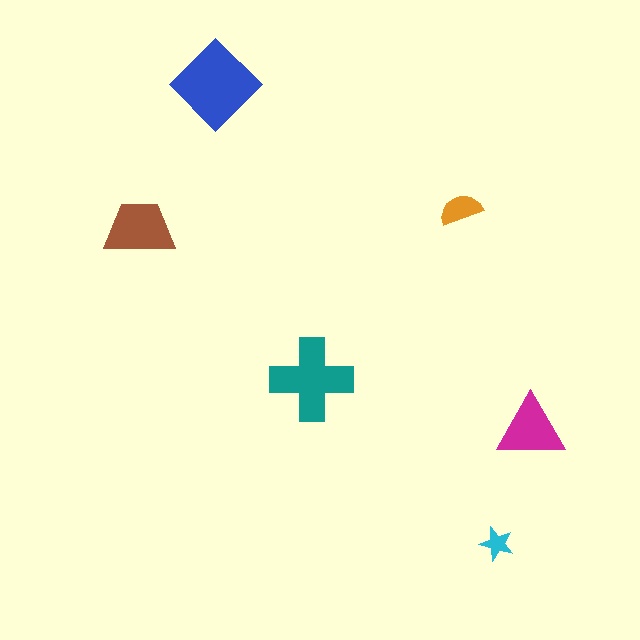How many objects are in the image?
There are 6 objects in the image.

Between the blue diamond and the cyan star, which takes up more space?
The blue diamond.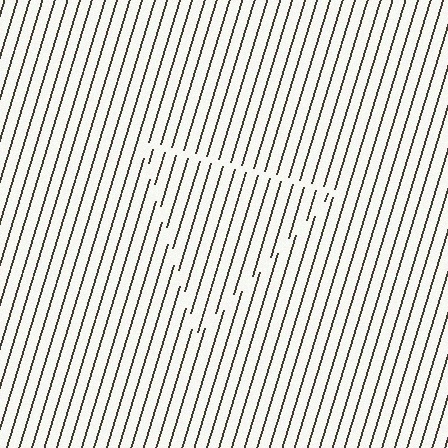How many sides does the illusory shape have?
3 sides — the line-ends trace a triangle.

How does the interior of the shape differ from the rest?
The interior of the shape contains the same grating, shifted by half a period — the contour is defined by the phase discontinuity where line-ends from the inner and outer gratings abut.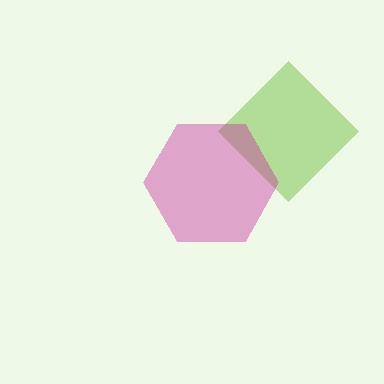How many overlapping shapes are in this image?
There are 2 overlapping shapes in the image.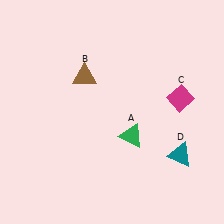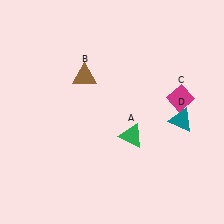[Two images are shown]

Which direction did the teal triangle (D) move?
The teal triangle (D) moved up.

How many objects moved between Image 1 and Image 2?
1 object moved between the two images.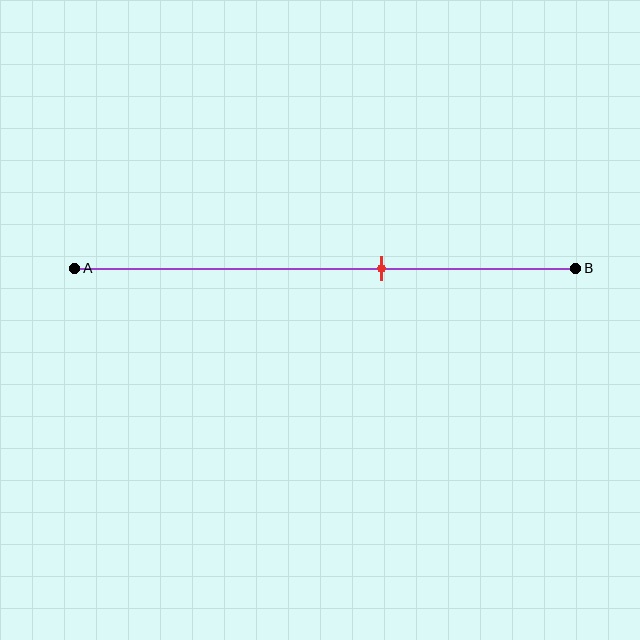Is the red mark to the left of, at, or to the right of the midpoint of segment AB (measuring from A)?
The red mark is to the right of the midpoint of segment AB.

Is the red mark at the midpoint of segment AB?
No, the mark is at about 60% from A, not at the 50% midpoint.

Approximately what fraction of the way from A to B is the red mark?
The red mark is approximately 60% of the way from A to B.